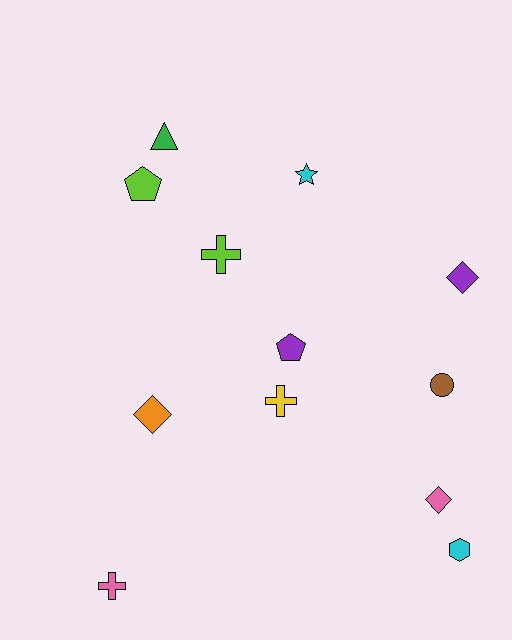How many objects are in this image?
There are 12 objects.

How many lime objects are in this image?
There are 2 lime objects.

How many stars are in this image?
There is 1 star.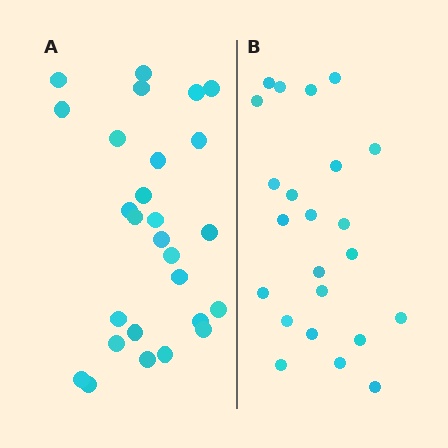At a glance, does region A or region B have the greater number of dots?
Region A (the left region) has more dots.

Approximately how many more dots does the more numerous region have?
Region A has about 4 more dots than region B.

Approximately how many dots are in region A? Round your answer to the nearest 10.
About 30 dots. (The exact count is 27, which rounds to 30.)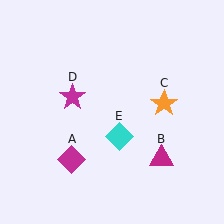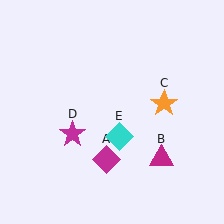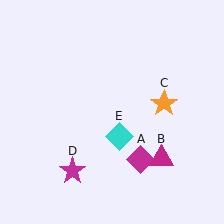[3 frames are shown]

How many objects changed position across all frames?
2 objects changed position: magenta diamond (object A), magenta star (object D).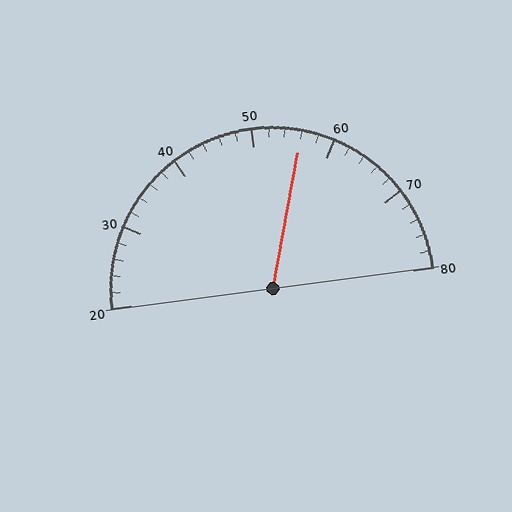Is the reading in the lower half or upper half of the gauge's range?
The reading is in the upper half of the range (20 to 80).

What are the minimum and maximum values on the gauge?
The gauge ranges from 20 to 80.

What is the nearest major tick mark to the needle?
The nearest major tick mark is 60.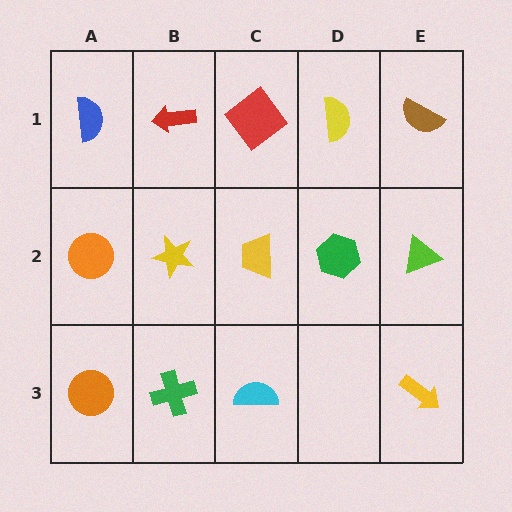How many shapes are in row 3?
4 shapes.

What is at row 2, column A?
An orange circle.